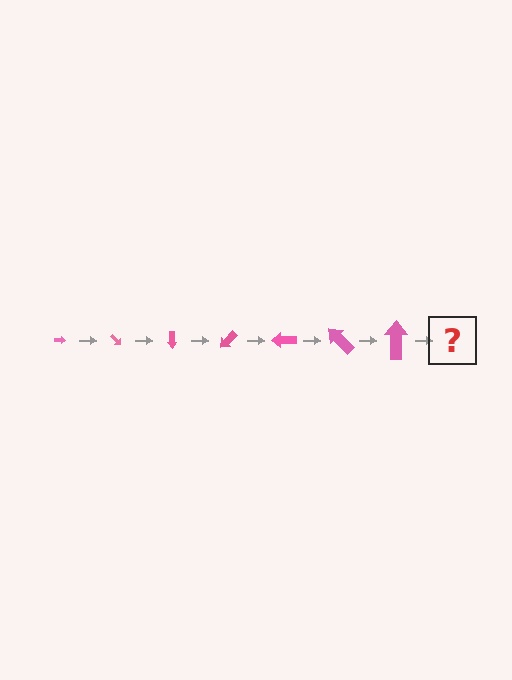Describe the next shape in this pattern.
It should be an arrow, larger than the previous one and rotated 315 degrees from the start.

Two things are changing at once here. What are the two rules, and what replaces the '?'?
The two rules are that the arrow grows larger each step and it rotates 45 degrees each step. The '?' should be an arrow, larger than the previous one and rotated 315 degrees from the start.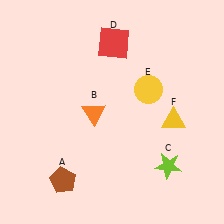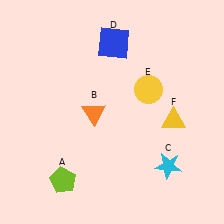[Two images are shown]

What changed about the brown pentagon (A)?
In Image 1, A is brown. In Image 2, it changed to lime.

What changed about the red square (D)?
In Image 1, D is red. In Image 2, it changed to blue.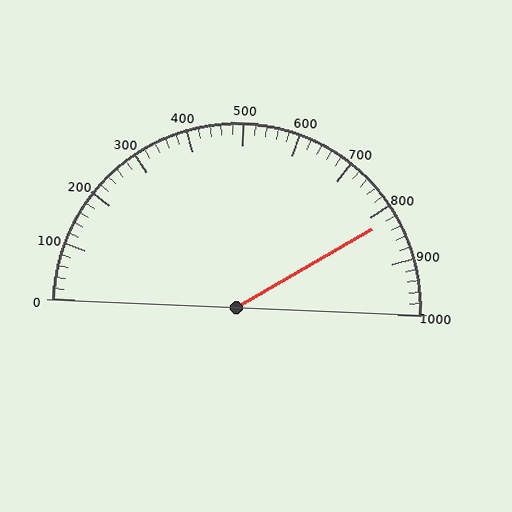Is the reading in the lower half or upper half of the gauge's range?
The reading is in the upper half of the range (0 to 1000).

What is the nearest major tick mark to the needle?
The nearest major tick mark is 800.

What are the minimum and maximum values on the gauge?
The gauge ranges from 0 to 1000.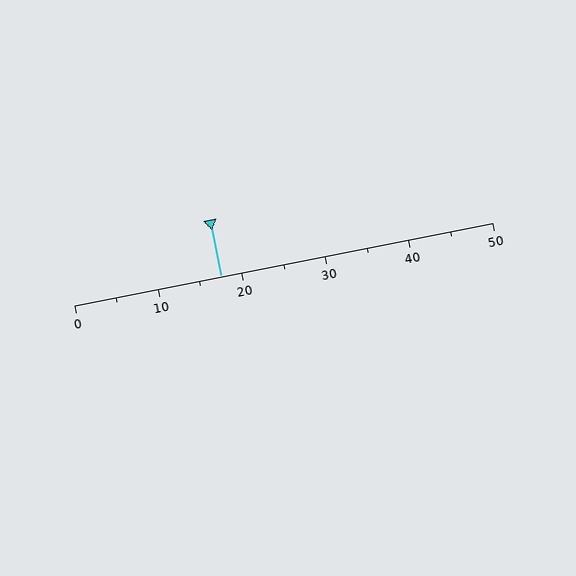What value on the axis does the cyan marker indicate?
The marker indicates approximately 17.5.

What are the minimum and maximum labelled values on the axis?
The axis runs from 0 to 50.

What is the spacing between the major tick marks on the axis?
The major ticks are spaced 10 apart.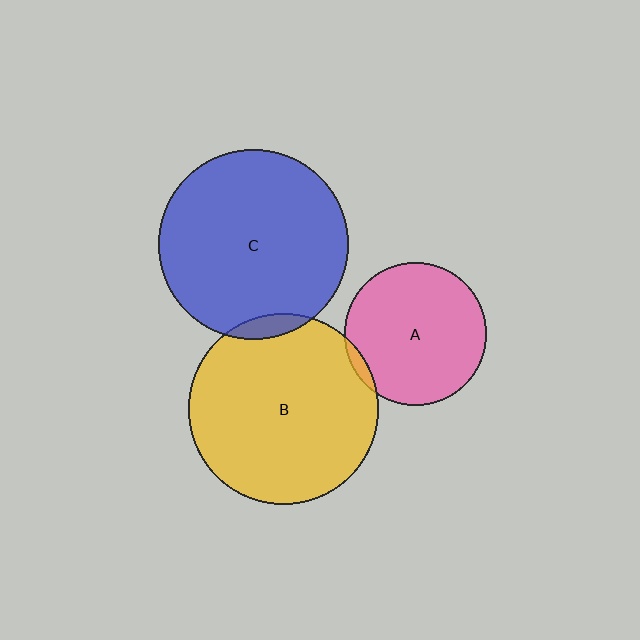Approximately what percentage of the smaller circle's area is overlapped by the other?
Approximately 5%.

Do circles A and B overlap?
Yes.